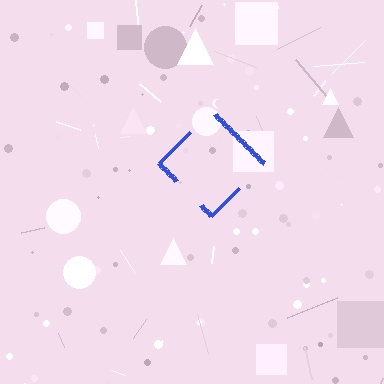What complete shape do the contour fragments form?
The contour fragments form a diamond.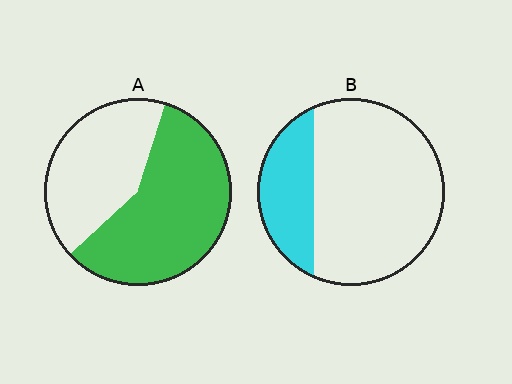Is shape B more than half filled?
No.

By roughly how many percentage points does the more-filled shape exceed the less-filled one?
By roughly 35 percentage points (A over B).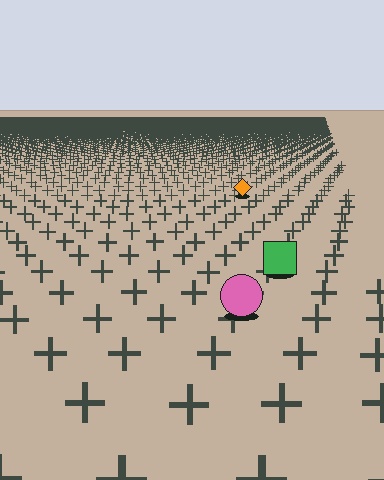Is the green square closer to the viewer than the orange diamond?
Yes. The green square is closer — you can tell from the texture gradient: the ground texture is coarser near it.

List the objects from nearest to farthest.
From nearest to farthest: the pink circle, the green square, the orange diamond.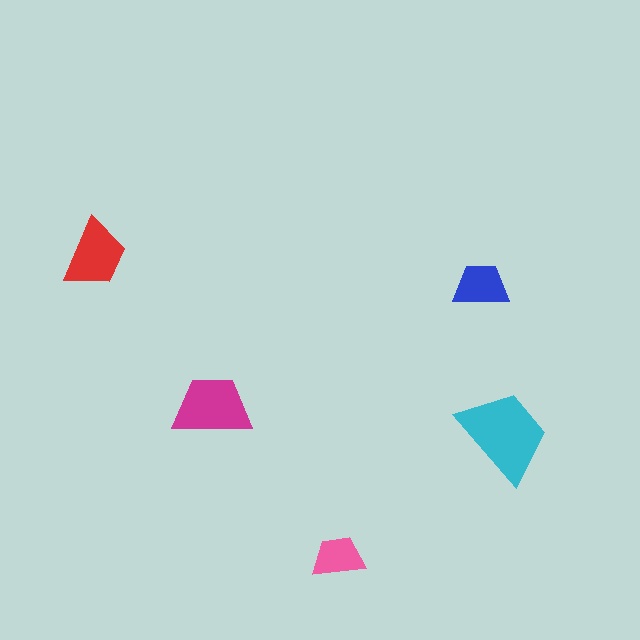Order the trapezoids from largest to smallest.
the cyan one, the magenta one, the red one, the blue one, the pink one.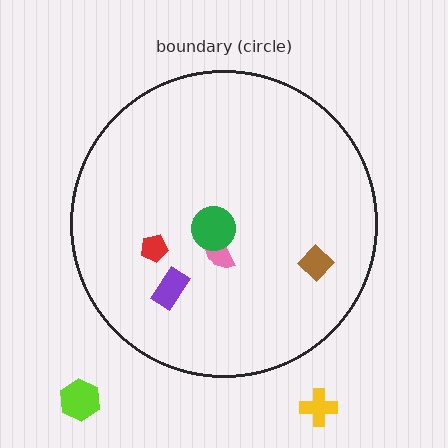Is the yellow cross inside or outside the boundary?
Outside.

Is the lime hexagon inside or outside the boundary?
Outside.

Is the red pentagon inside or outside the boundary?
Inside.